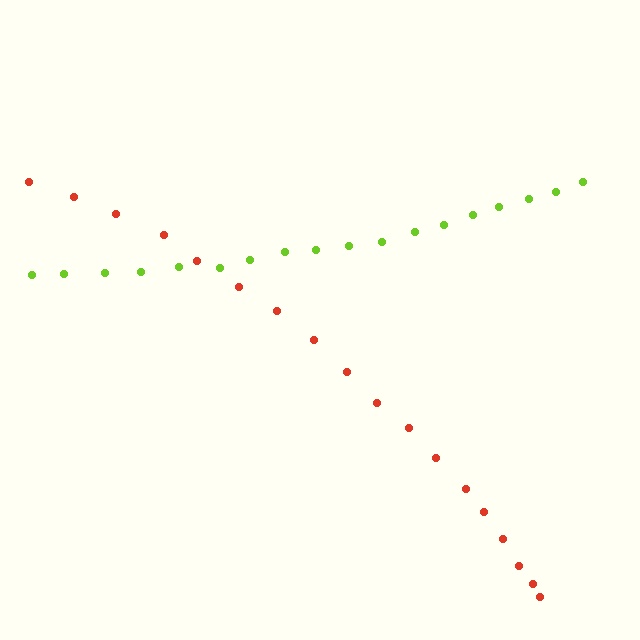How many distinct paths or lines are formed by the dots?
There are 2 distinct paths.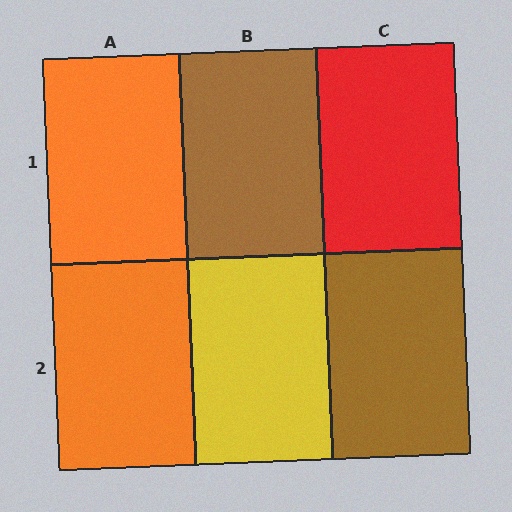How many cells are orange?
2 cells are orange.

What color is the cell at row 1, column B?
Brown.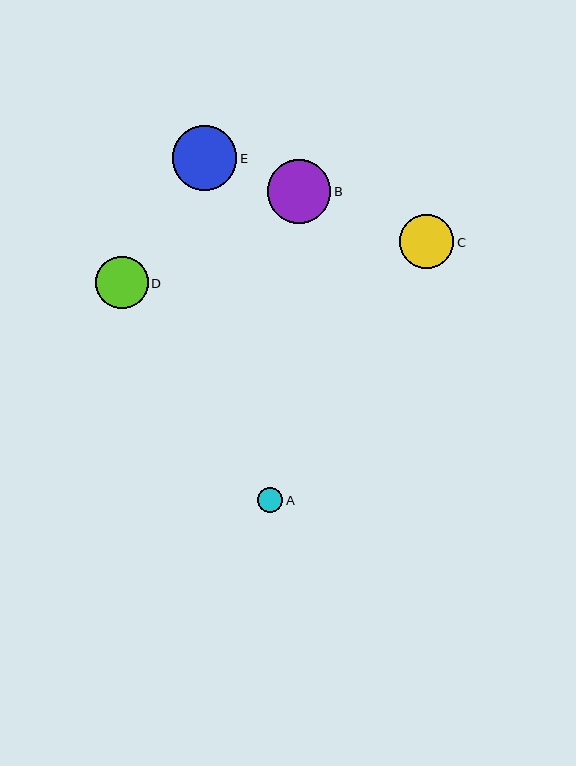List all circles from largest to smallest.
From largest to smallest: E, B, C, D, A.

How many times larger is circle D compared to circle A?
Circle D is approximately 2.1 times the size of circle A.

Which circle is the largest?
Circle E is the largest with a size of approximately 64 pixels.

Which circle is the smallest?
Circle A is the smallest with a size of approximately 25 pixels.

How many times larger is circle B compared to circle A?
Circle B is approximately 2.6 times the size of circle A.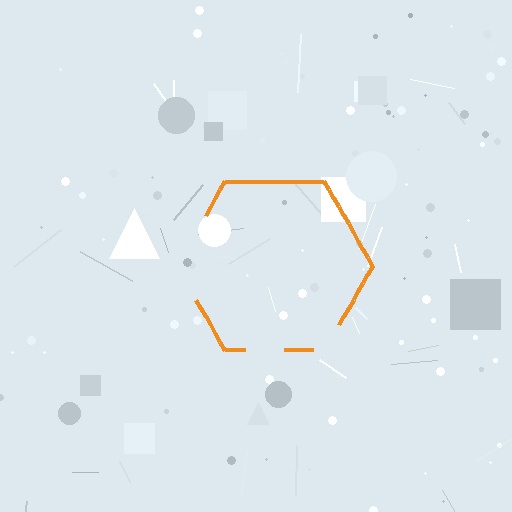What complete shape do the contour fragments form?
The contour fragments form a hexagon.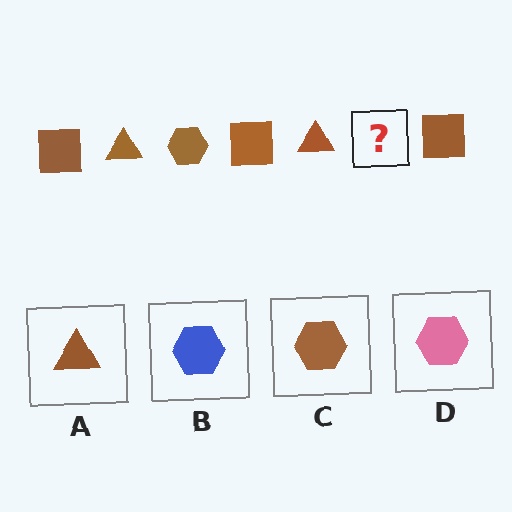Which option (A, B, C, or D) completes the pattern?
C.